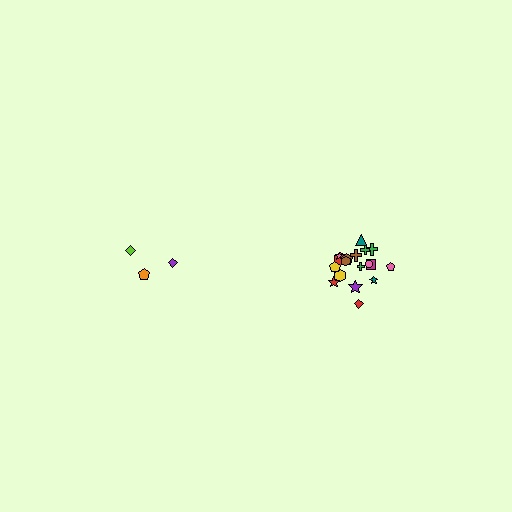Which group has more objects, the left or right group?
The right group.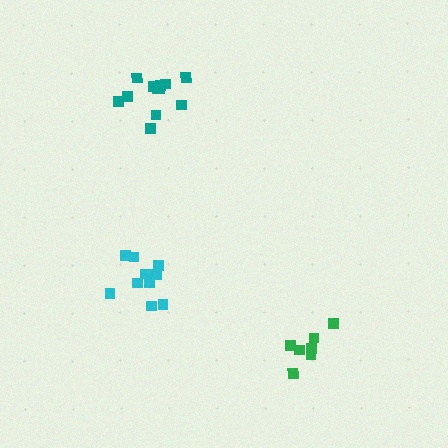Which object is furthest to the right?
The green cluster is rightmost.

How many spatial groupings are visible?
There are 3 spatial groupings.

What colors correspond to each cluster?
The clusters are colored: green, teal, cyan.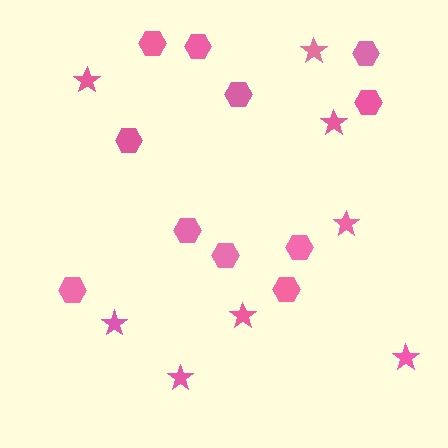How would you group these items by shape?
There are 2 groups: one group of stars (8) and one group of hexagons (11).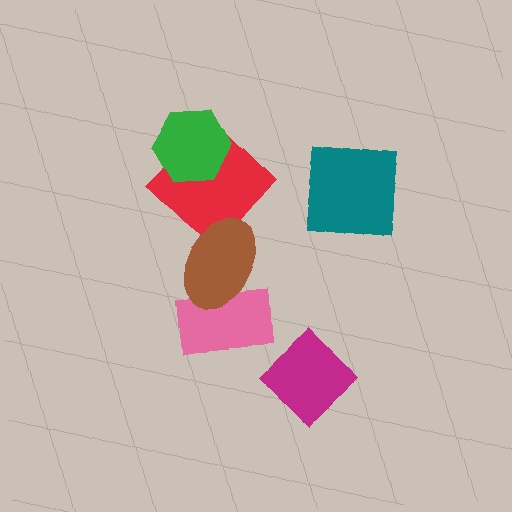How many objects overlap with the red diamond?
2 objects overlap with the red diamond.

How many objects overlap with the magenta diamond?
0 objects overlap with the magenta diamond.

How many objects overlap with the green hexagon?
1 object overlaps with the green hexagon.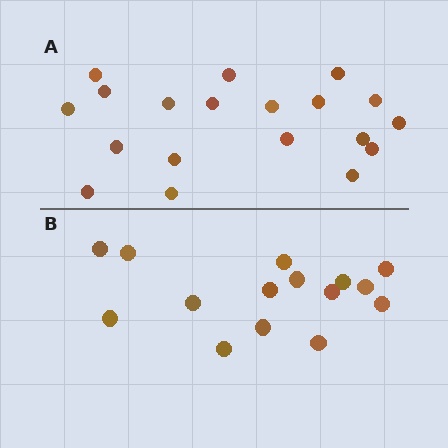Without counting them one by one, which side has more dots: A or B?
Region A (the top region) has more dots.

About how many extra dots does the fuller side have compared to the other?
Region A has about 4 more dots than region B.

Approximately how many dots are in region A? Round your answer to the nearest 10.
About 20 dots. (The exact count is 19, which rounds to 20.)